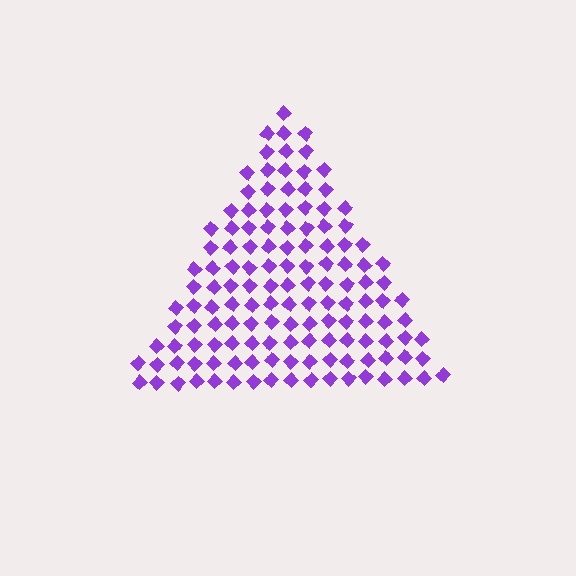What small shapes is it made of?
It is made of small diamonds.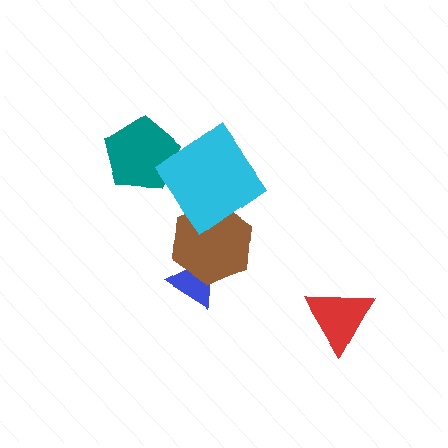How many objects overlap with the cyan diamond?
1 object overlaps with the cyan diamond.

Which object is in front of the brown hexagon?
The cyan diamond is in front of the brown hexagon.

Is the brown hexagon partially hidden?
Yes, it is partially covered by another shape.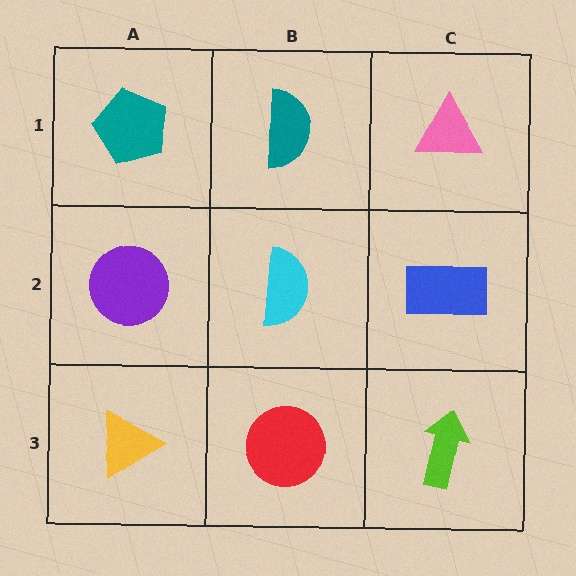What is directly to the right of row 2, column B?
A blue rectangle.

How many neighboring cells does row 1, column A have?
2.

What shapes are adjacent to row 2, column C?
A pink triangle (row 1, column C), a lime arrow (row 3, column C), a cyan semicircle (row 2, column B).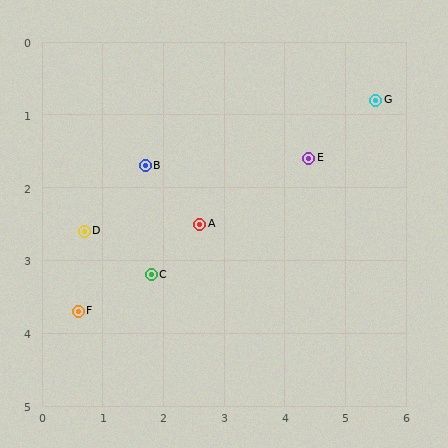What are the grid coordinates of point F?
Point F is at approximately (0.6, 3.7).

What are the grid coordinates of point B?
Point B is at approximately (1.7, 1.7).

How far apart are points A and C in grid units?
Points A and C are about 1.1 grid units apart.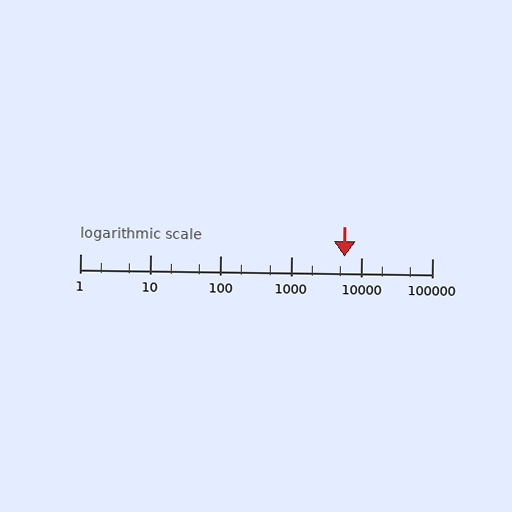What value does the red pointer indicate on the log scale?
The pointer indicates approximately 5700.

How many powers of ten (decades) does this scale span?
The scale spans 5 decades, from 1 to 100000.